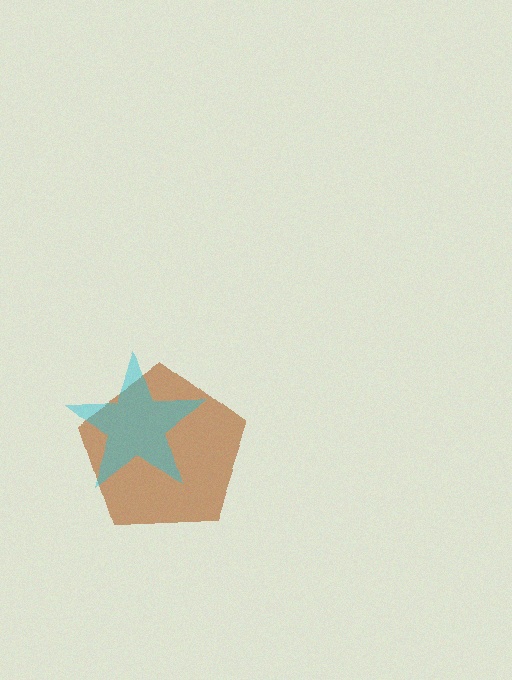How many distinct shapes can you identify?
There are 2 distinct shapes: a brown pentagon, a cyan star.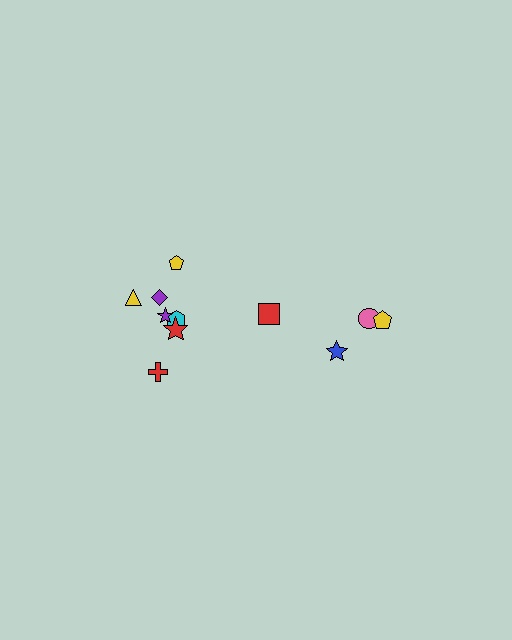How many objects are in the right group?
There are 4 objects.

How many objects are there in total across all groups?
There are 11 objects.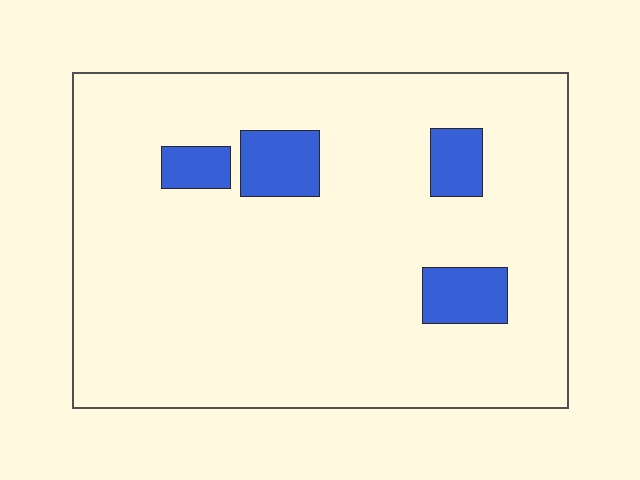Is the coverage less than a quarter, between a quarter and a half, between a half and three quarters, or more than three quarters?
Less than a quarter.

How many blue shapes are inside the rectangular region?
4.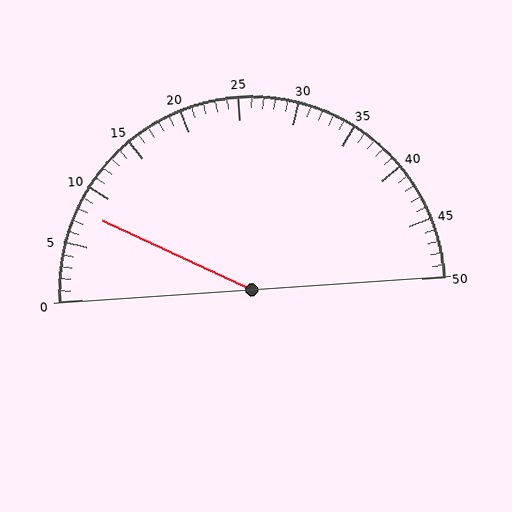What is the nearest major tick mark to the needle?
The nearest major tick mark is 10.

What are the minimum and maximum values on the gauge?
The gauge ranges from 0 to 50.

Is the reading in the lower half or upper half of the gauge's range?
The reading is in the lower half of the range (0 to 50).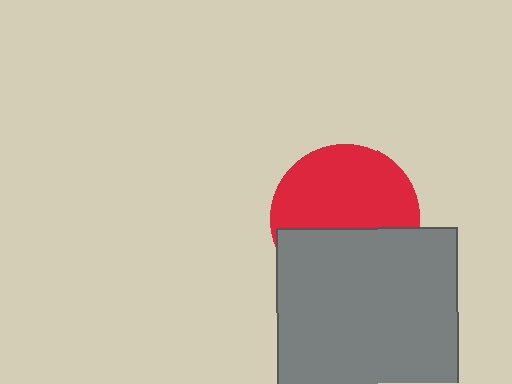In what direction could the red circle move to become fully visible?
The red circle could move up. That would shift it out from behind the gray square entirely.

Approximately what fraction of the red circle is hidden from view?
Roughly 42% of the red circle is hidden behind the gray square.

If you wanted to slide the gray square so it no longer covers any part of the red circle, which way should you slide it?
Slide it down — that is the most direct way to separate the two shapes.